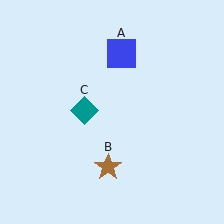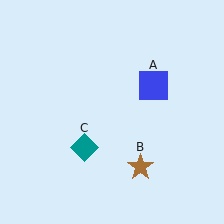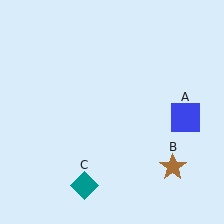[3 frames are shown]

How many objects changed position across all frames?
3 objects changed position: blue square (object A), brown star (object B), teal diamond (object C).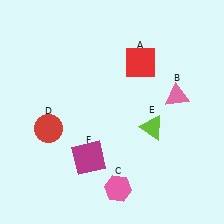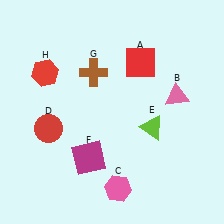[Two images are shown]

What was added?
A brown cross (G), a red hexagon (H) were added in Image 2.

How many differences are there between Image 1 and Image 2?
There are 2 differences between the two images.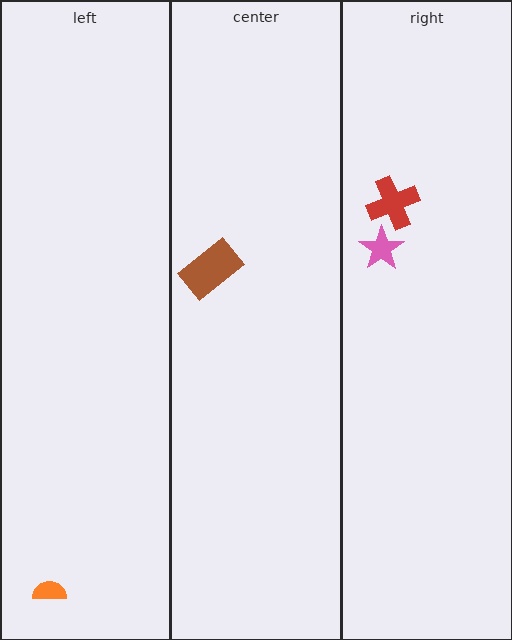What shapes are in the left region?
The orange semicircle.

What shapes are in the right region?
The red cross, the pink star.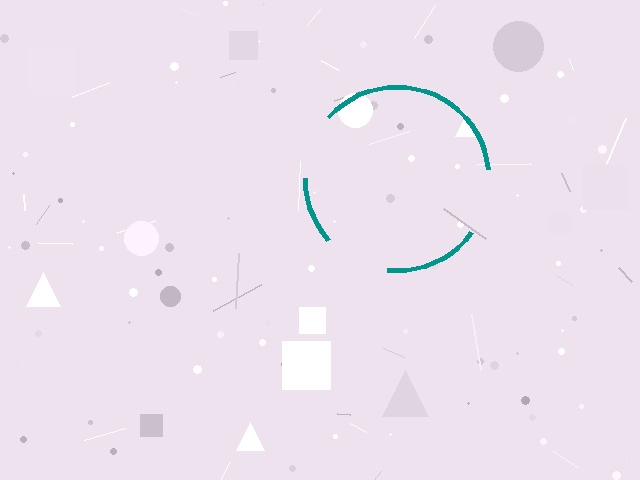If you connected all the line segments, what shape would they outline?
They would outline a circle.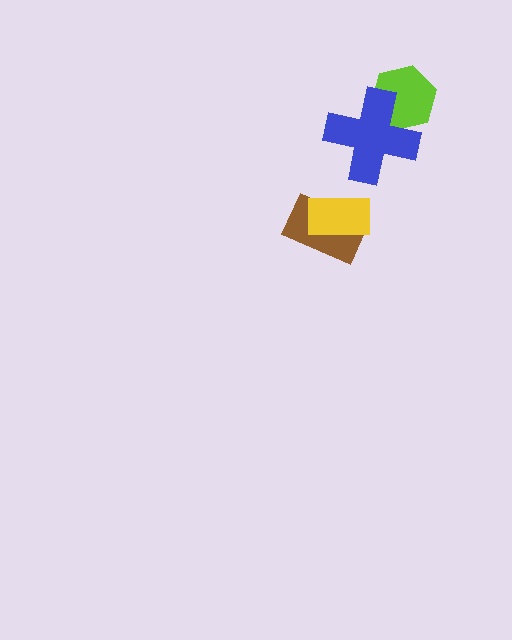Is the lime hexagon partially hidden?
Yes, it is partially covered by another shape.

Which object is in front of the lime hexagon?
The blue cross is in front of the lime hexagon.